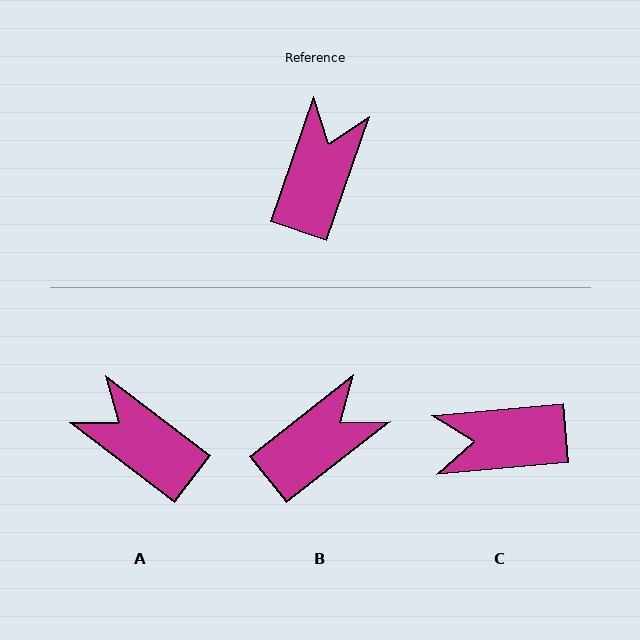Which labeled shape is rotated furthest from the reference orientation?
C, about 114 degrees away.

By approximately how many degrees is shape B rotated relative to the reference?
Approximately 33 degrees clockwise.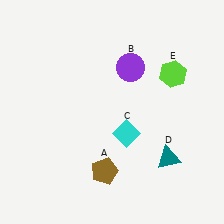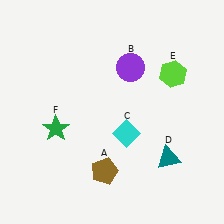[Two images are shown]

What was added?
A green star (F) was added in Image 2.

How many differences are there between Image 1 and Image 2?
There is 1 difference between the two images.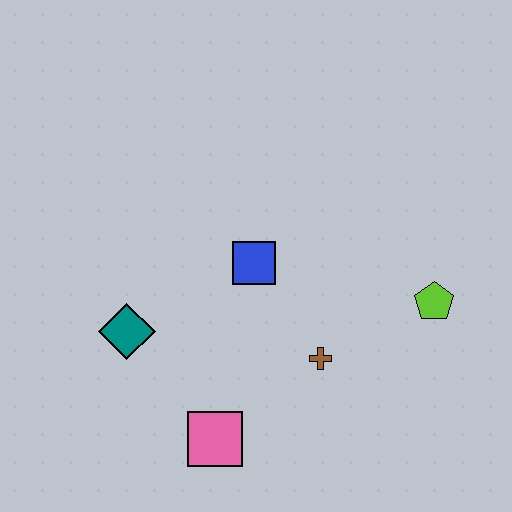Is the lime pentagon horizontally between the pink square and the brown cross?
No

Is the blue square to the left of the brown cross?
Yes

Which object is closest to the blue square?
The brown cross is closest to the blue square.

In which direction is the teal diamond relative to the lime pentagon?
The teal diamond is to the left of the lime pentagon.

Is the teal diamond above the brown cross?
Yes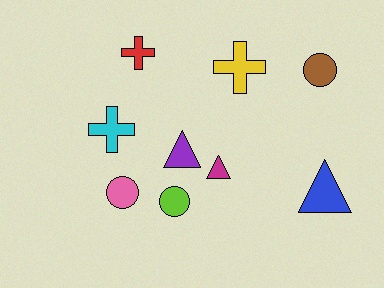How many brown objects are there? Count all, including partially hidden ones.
There is 1 brown object.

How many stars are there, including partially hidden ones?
There are no stars.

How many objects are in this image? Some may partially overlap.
There are 9 objects.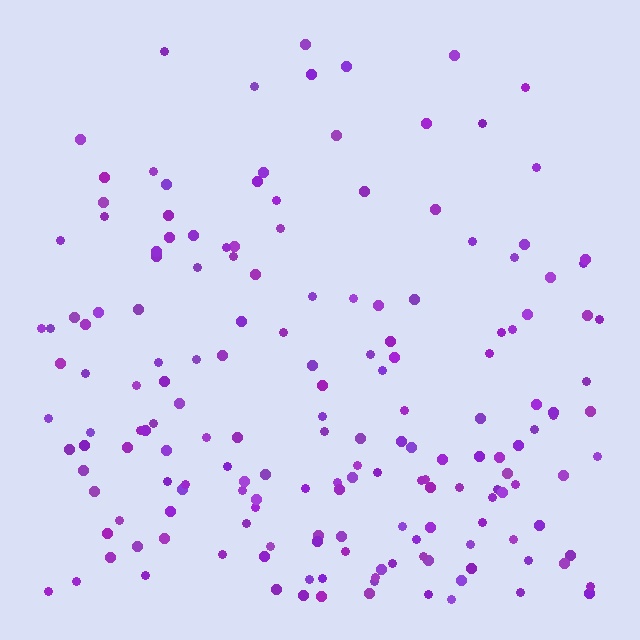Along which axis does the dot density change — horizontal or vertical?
Vertical.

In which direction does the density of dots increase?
From top to bottom, with the bottom side densest.